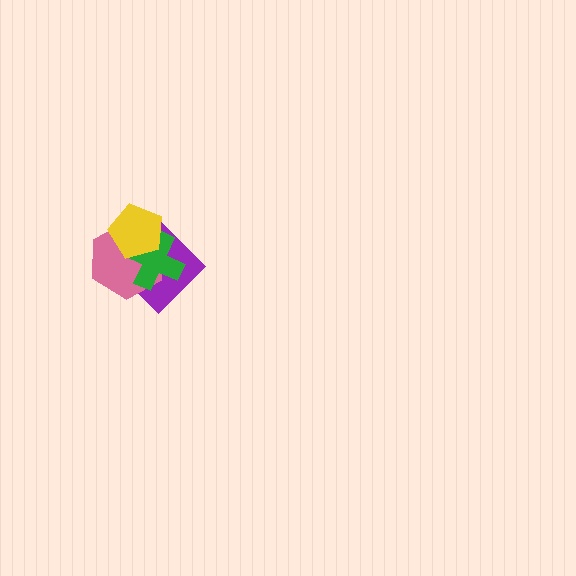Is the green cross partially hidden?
Yes, it is partially covered by another shape.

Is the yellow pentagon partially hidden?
No, no other shape covers it.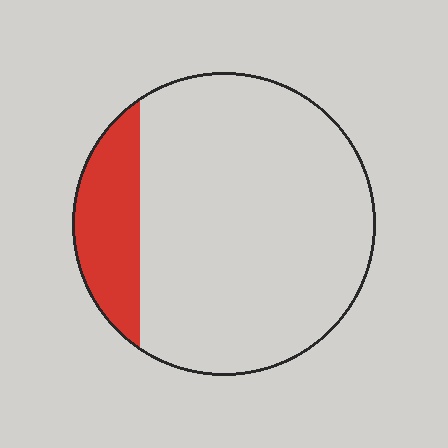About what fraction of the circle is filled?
About one sixth (1/6).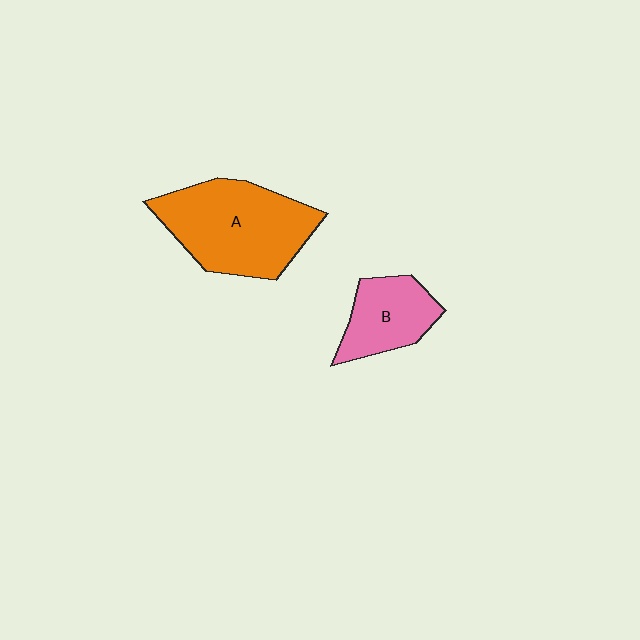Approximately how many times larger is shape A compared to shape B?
Approximately 1.9 times.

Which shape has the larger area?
Shape A (orange).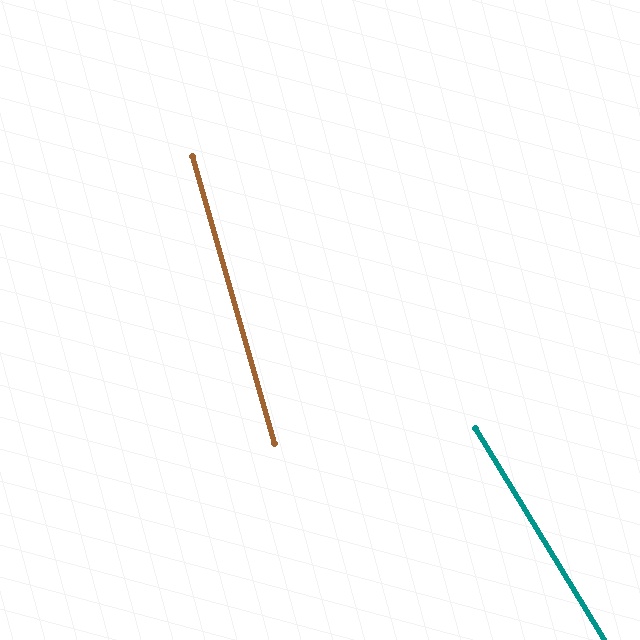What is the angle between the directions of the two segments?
Approximately 15 degrees.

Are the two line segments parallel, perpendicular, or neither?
Neither parallel nor perpendicular — they differ by about 15°.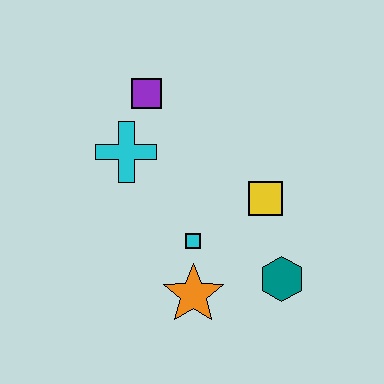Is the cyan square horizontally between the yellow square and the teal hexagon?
No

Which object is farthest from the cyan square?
The purple square is farthest from the cyan square.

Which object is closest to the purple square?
The cyan cross is closest to the purple square.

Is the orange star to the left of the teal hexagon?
Yes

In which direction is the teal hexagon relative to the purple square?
The teal hexagon is below the purple square.